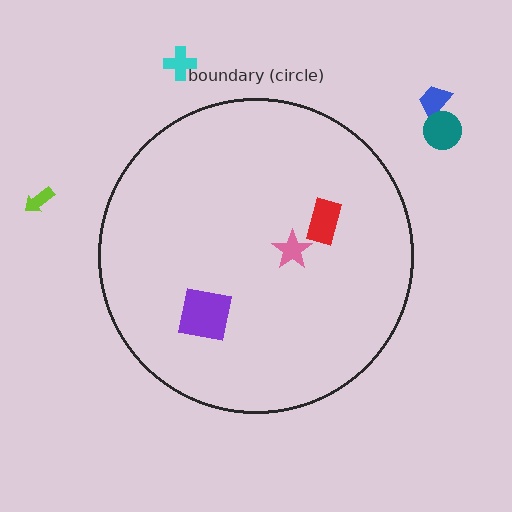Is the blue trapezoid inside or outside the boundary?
Outside.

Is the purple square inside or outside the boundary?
Inside.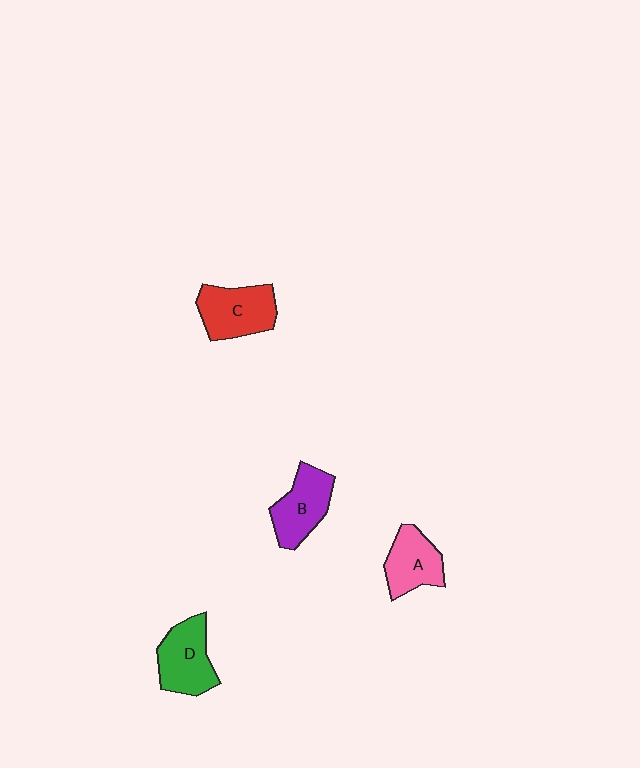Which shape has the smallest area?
Shape A (pink).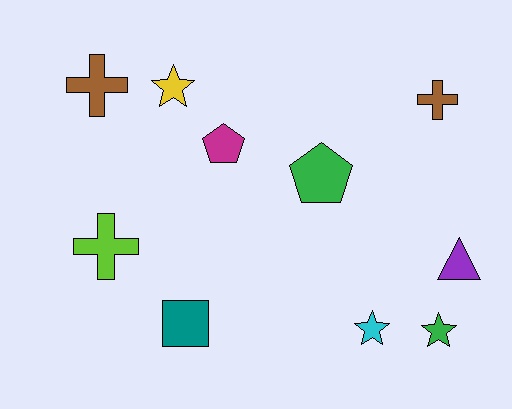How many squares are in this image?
There is 1 square.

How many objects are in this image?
There are 10 objects.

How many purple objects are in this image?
There is 1 purple object.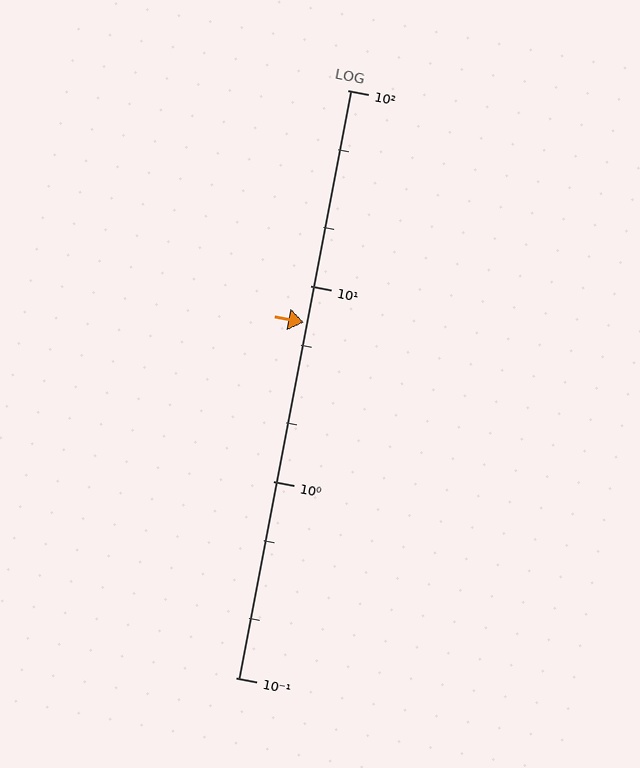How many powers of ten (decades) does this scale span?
The scale spans 3 decades, from 0.1 to 100.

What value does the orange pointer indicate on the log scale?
The pointer indicates approximately 6.5.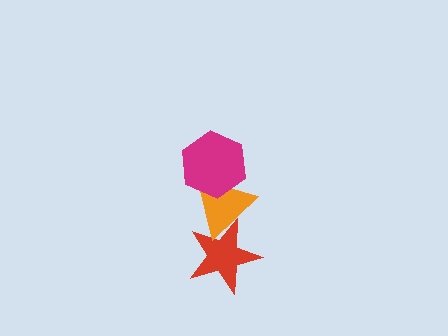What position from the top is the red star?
The red star is 3rd from the top.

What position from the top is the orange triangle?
The orange triangle is 2nd from the top.